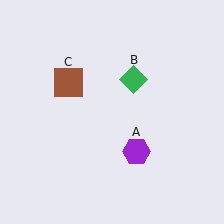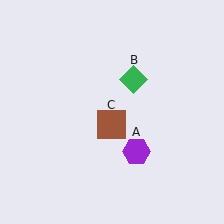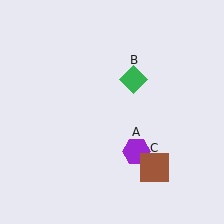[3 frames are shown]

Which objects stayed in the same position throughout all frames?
Purple hexagon (object A) and green diamond (object B) remained stationary.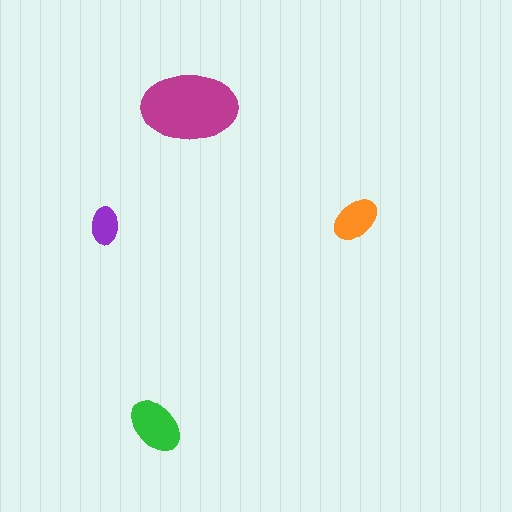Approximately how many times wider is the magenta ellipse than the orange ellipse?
About 2 times wider.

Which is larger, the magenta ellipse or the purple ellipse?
The magenta one.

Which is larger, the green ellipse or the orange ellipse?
The green one.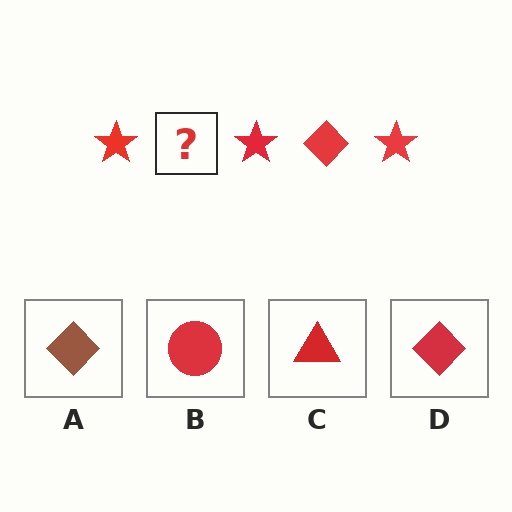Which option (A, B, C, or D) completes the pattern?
D.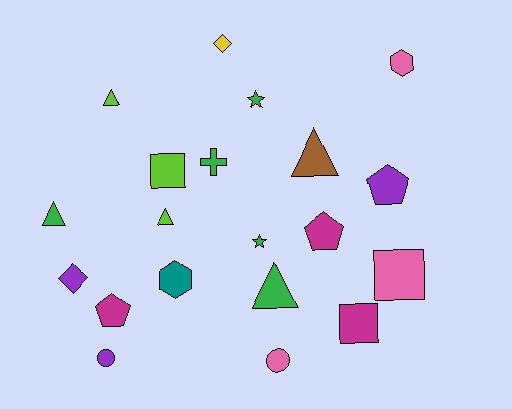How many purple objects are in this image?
There are 3 purple objects.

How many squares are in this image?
There are 3 squares.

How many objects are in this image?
There are 20 objects.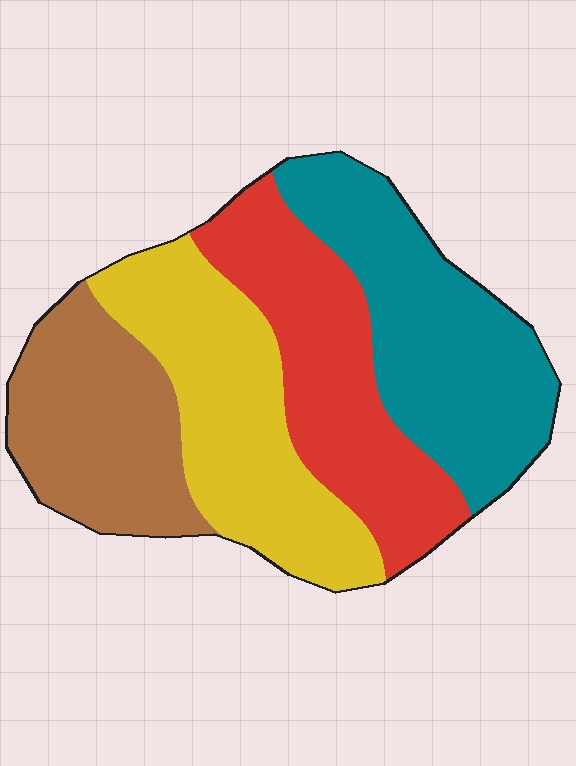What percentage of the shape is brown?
Brown covers roughly 20% of the shape.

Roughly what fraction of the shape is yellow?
Yellow takes up about one quarter (1/4) of the shape.